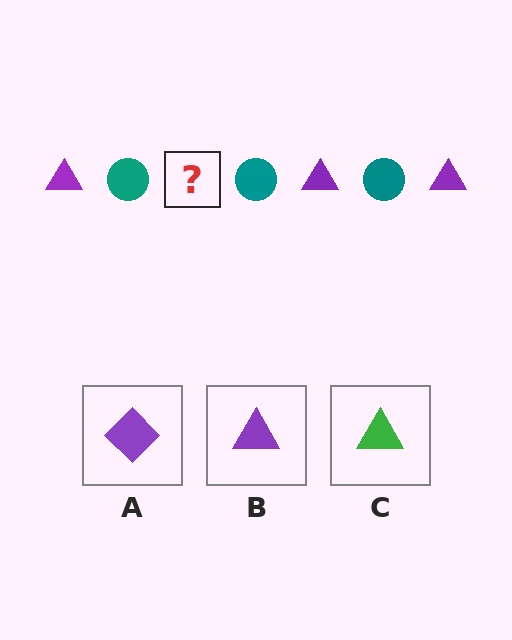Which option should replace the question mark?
Option B.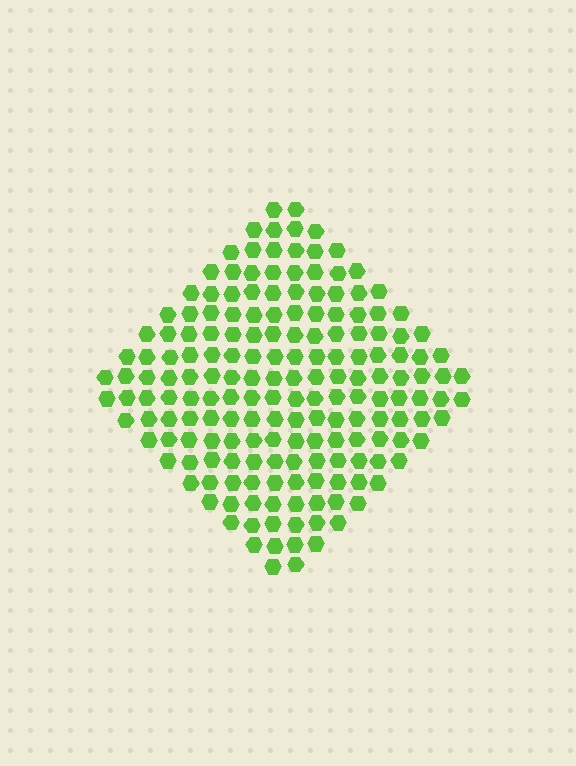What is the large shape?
The large shape is a diamond.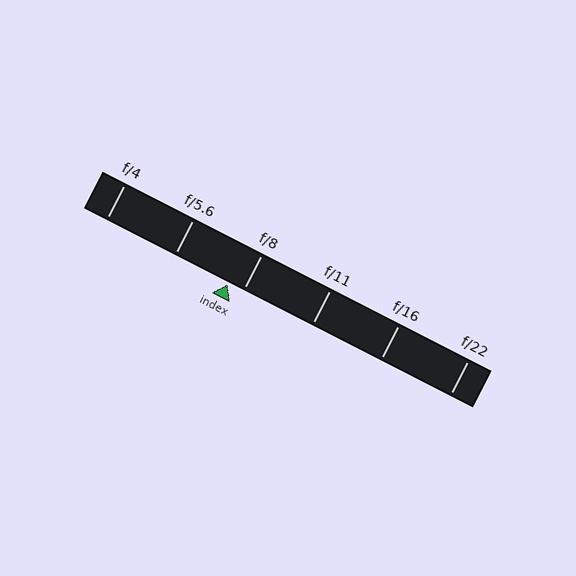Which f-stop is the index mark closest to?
The index mark is closest to f/8.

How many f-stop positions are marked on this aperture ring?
There are 6 f-stop positions marked.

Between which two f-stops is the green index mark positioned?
The index mark is between f/5.6 and f/8.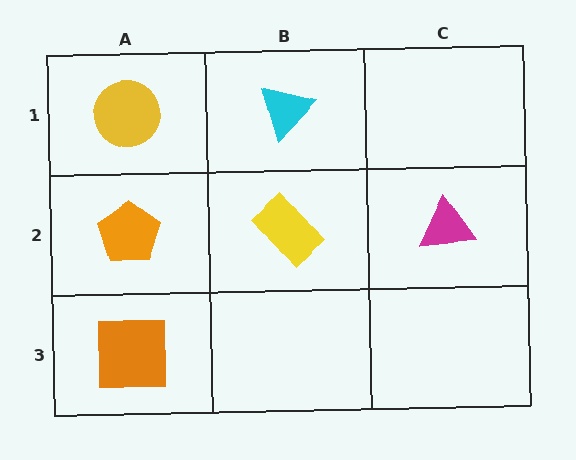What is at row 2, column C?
A magenta triangle.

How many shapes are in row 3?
1 shape.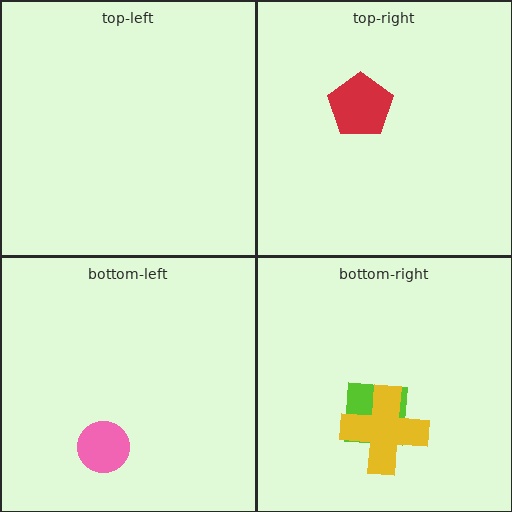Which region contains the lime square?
The bottom-right region.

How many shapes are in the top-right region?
1.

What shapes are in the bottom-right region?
The lime square, the yellow cross.